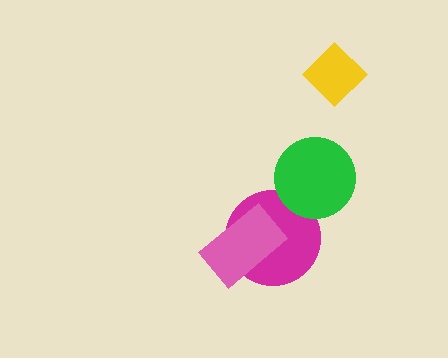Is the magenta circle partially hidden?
Yes, it is partially covered by another shape.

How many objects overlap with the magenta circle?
2 objects overlap with the magenta circle.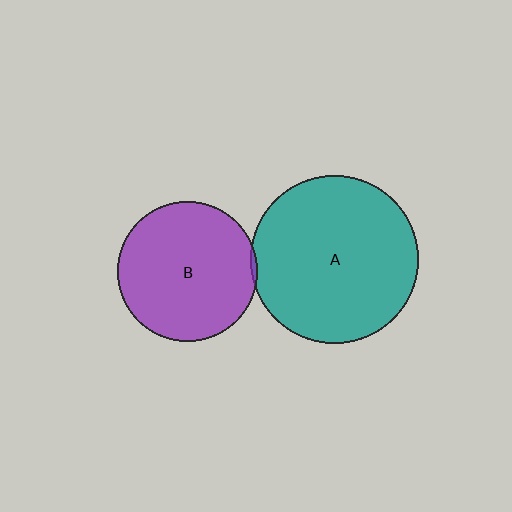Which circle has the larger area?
Circle A (teal).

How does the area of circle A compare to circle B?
Approximately 1.5 times.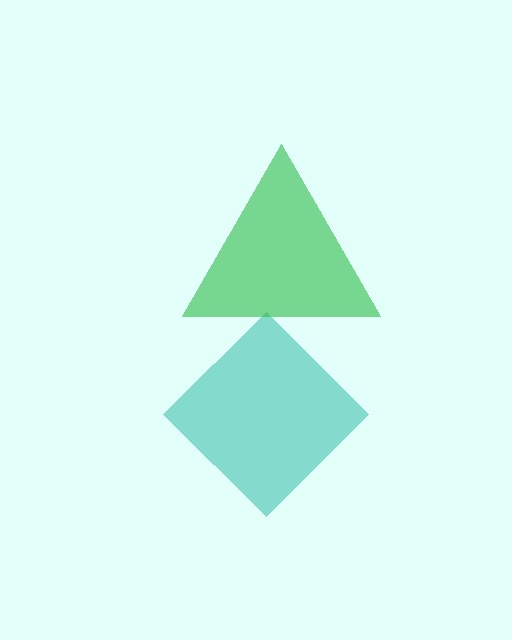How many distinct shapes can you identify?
There are 2 distinct shapes: a teal diamond, a green triangle.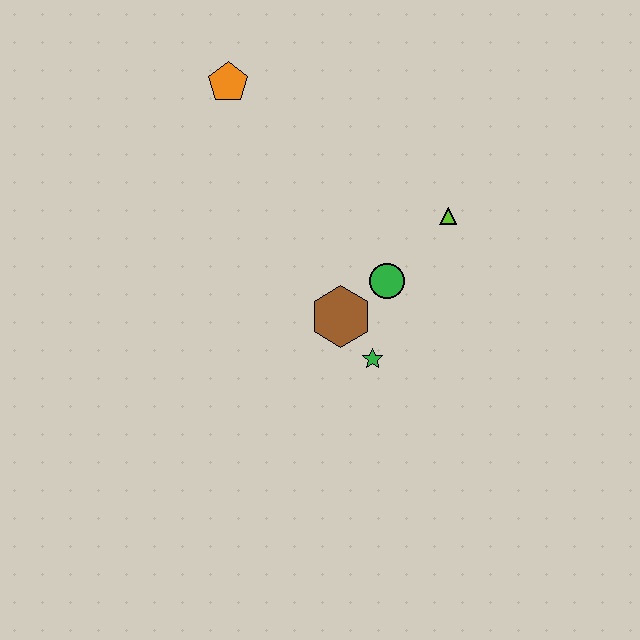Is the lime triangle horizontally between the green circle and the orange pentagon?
No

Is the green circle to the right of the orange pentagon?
Yes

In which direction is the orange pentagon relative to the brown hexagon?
The orange pentagon is above the brown hexagon.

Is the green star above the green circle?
No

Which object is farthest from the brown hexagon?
The orange pentagon is farthest from the brown hexagon.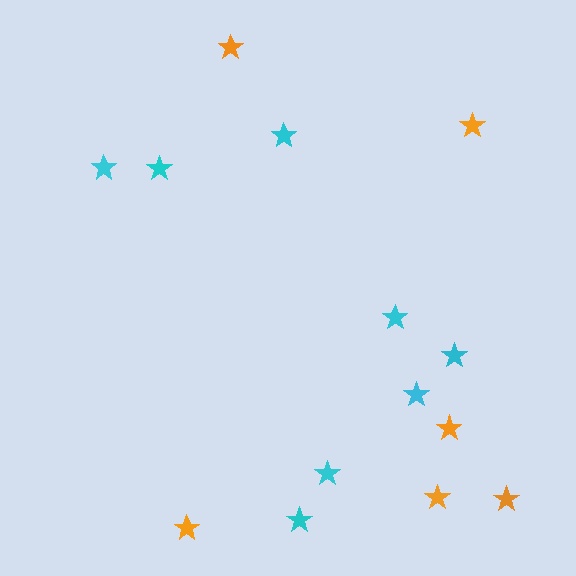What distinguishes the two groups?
There are 2 groups: one group of orange stars (6) and one group of cyan stars (8).